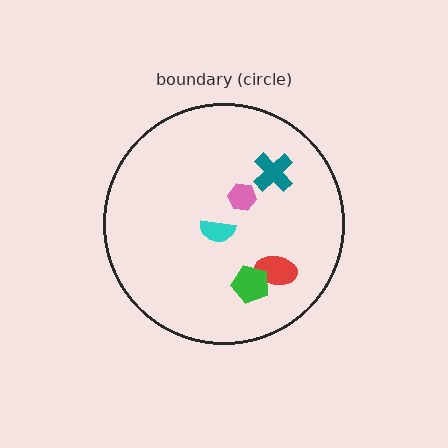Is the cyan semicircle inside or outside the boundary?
Inside.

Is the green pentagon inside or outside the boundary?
Inside.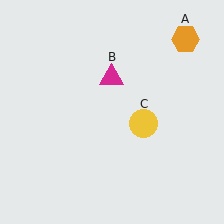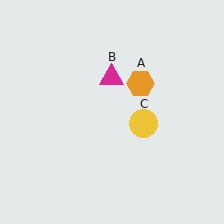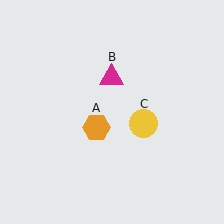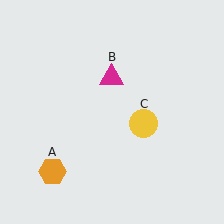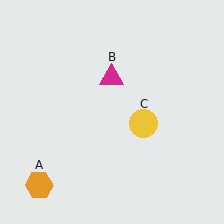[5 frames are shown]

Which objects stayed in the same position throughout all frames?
Magenta triangle (object B) and yellow circle (object C) remained stationary.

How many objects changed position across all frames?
1 object changed position: orange hexagon (object A).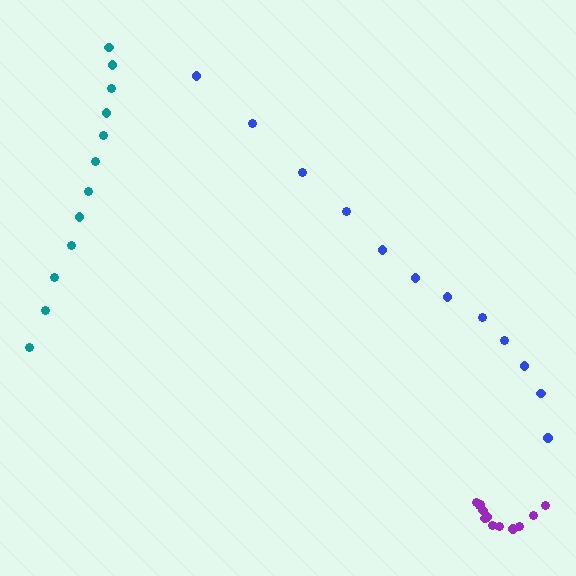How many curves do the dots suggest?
There are 3 distinct paths.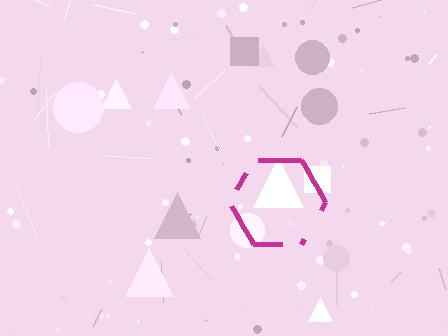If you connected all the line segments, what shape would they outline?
They would outline a hexagon.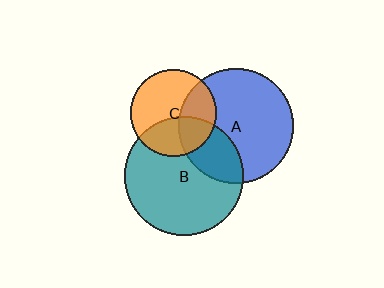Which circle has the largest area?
Circle B (teal).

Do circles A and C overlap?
Yes.